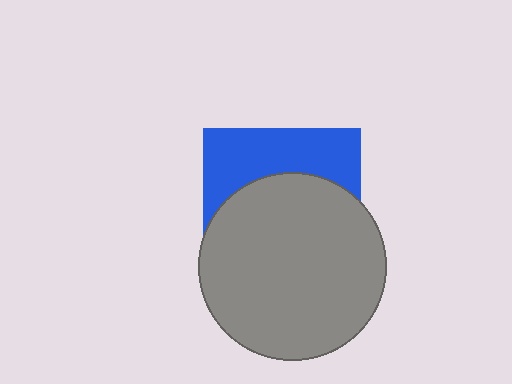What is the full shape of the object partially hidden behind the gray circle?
The partially hidden object is a blue square.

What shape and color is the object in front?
The object in front is a gray circle.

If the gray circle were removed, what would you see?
You would see the complete blue square.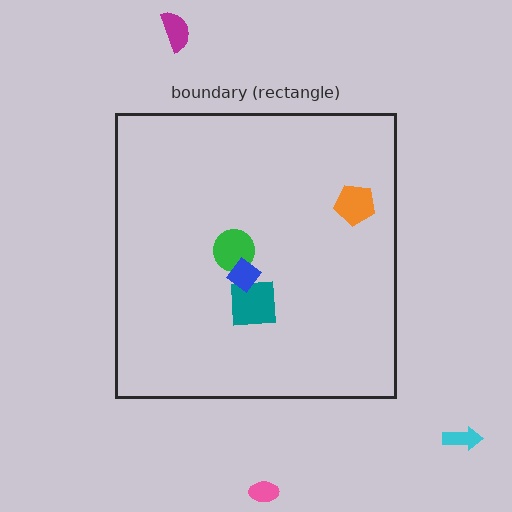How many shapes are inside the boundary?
4 inside, 3 outside.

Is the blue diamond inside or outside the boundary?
Inside.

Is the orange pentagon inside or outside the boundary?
Inside.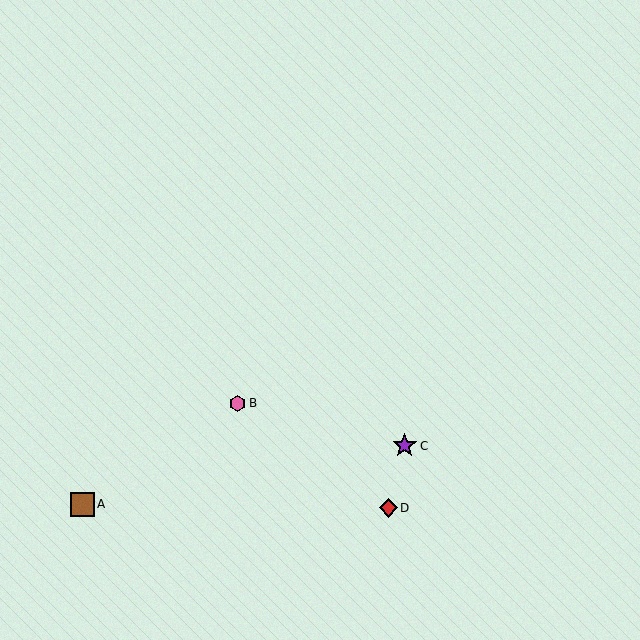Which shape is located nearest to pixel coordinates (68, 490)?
The brown square (labeled A) at (82, 504) is nearest to that location.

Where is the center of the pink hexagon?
The center of the pink hexagon is at (238, 403).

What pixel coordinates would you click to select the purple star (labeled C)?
Click at (405, 446) to select the purple star C.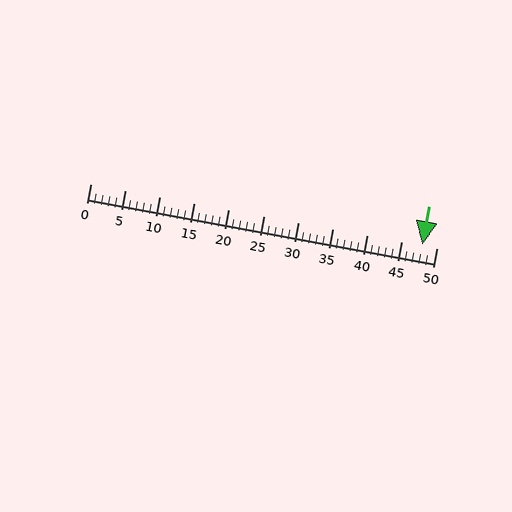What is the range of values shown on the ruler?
The ruler shows values from 0 to 50.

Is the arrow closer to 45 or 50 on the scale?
The arrow is closer to 50.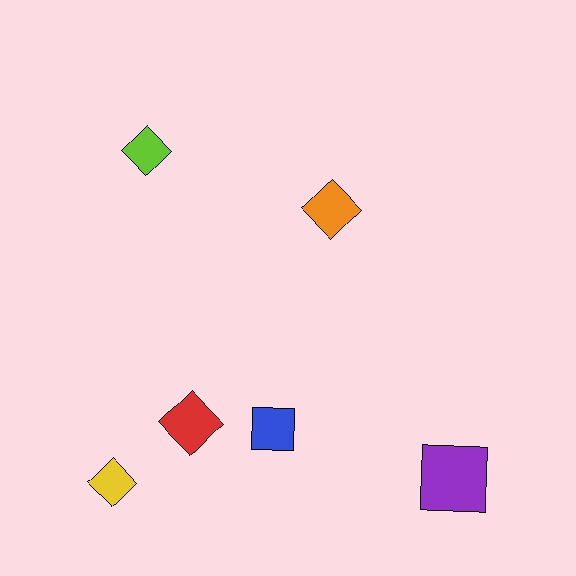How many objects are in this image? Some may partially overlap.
There are 6 objects.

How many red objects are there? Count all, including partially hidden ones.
There is 1 red object.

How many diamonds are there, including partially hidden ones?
There are 4 diamonds.